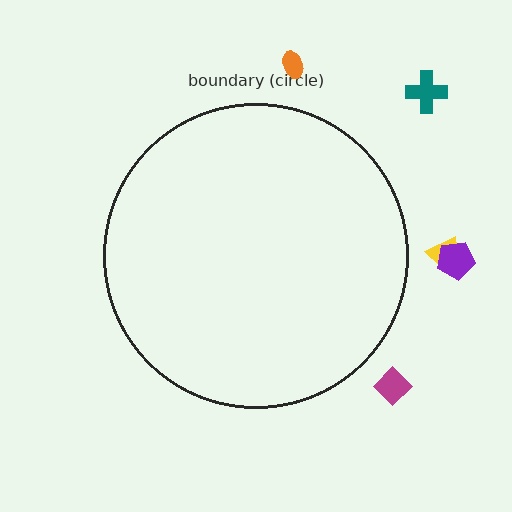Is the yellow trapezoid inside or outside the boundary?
Outside.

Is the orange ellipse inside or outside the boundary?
Outside.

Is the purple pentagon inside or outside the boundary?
Outside.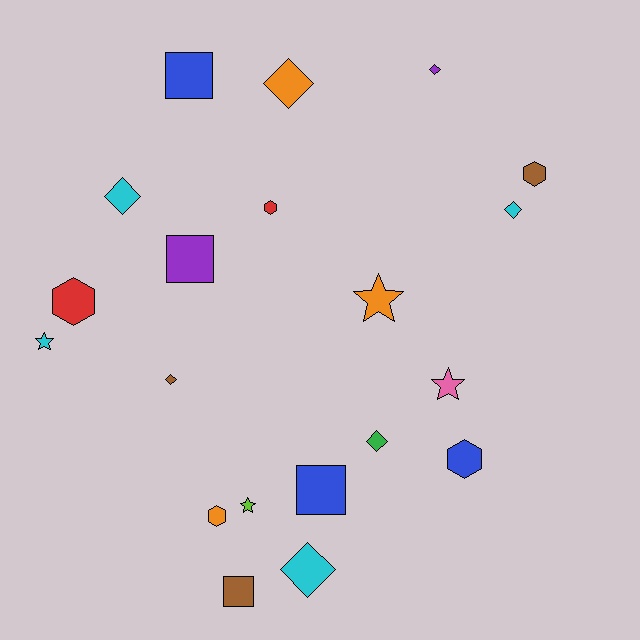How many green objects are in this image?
There is 1 green object.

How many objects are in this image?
There are 20 objects.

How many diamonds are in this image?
There are 7 diamonds.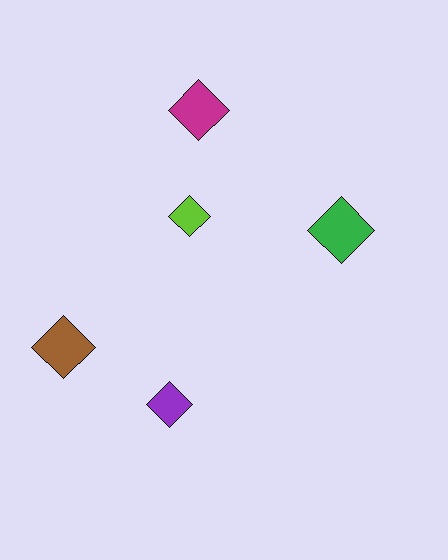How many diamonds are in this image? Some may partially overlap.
There are 5 diamonds.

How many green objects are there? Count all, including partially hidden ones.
There is 1 green object.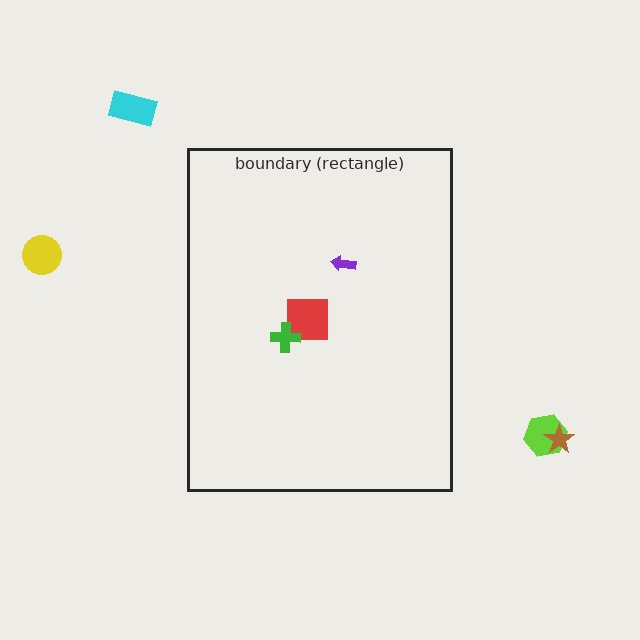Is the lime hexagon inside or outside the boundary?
Outside.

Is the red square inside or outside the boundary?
Inside.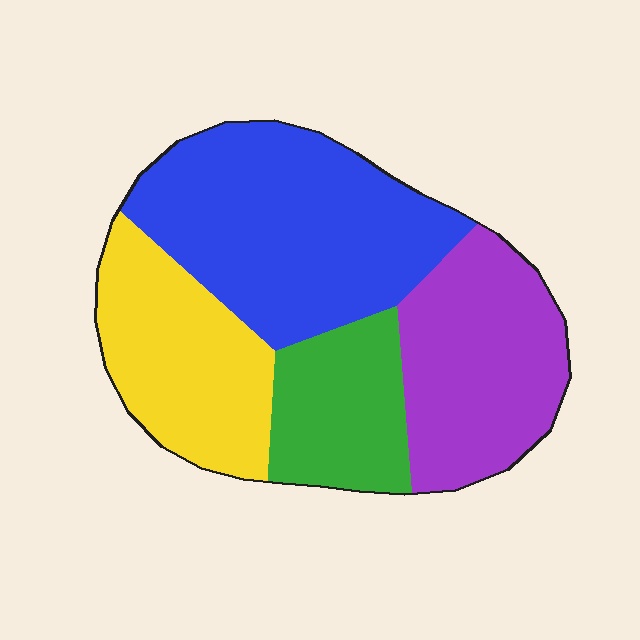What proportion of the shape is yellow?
Yellow takes up about one fifth (1/5) of the shape.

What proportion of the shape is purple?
Purple covers roughly 25% of the shape.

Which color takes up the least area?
Green, at roughly 15%.